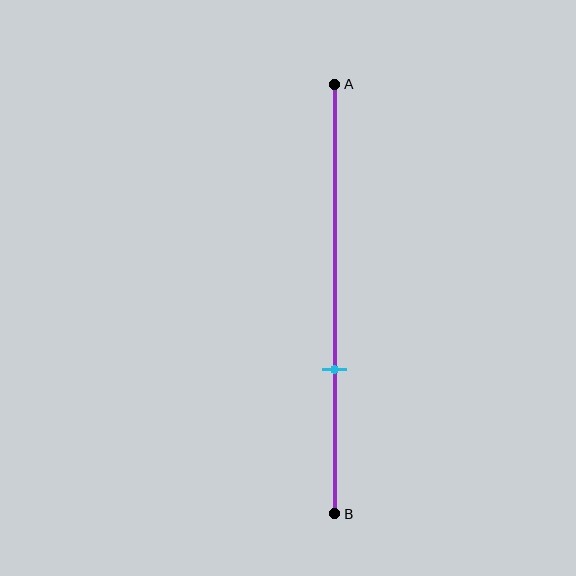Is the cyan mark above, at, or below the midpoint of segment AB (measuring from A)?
The cyan mark is below the midpoint of segment AB.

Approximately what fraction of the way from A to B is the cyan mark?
The cyan mark is approximately 65% of the way from A to B.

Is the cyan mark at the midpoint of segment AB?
No, the mark is at about 65% from A, not at the 50% midpoint.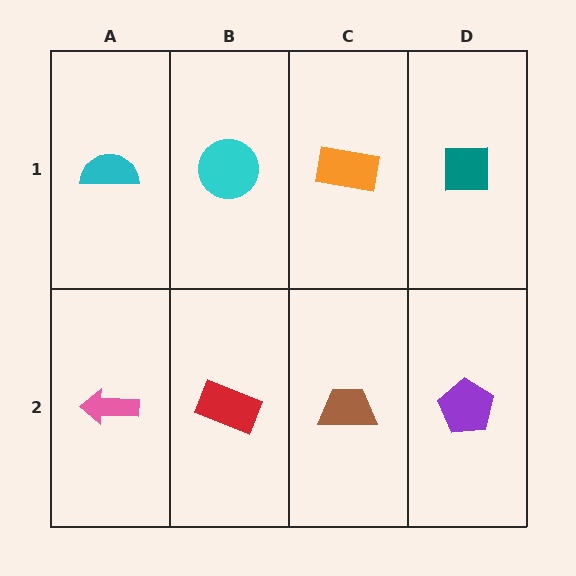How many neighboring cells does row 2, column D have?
2.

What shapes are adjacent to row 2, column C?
An orange rectangle (row 1, column C), a red rectangle (row 2, column B), a purple pentagon (row 2, column D).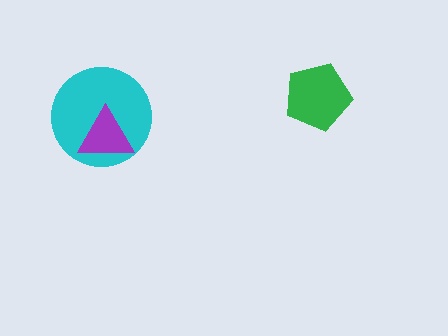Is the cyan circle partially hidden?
Yes, it is partially covered by another shape.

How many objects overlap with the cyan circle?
1 object overlaps with the cyan circle.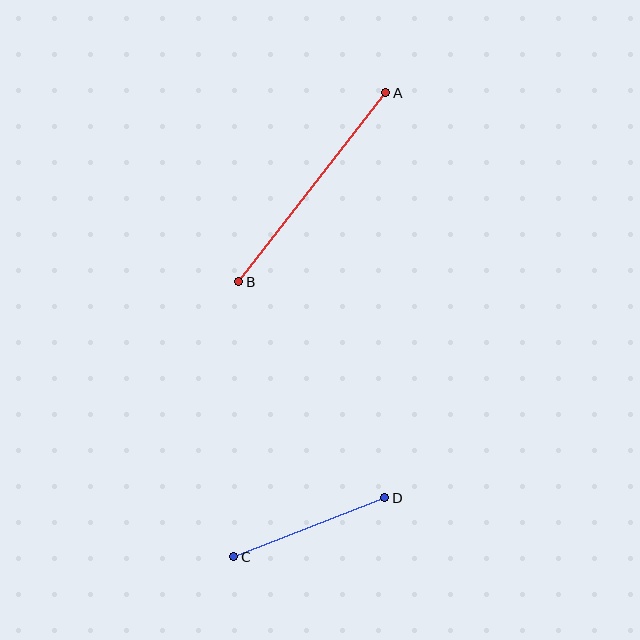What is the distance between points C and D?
The distance is approximately 162 pixels.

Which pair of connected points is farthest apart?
Points A and B are farthest apart.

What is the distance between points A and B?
The distance is approximately 239 pixels.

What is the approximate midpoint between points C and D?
The midpoint is at approximately (309, 527) pixels.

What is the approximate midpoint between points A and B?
The midpoint is at approximately (312, 187) pixels.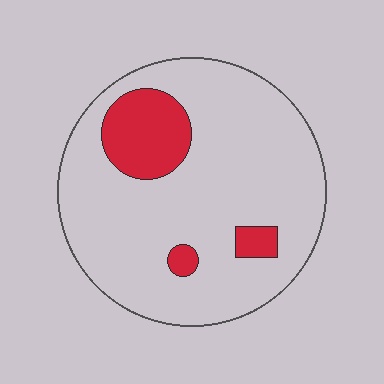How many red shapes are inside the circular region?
3.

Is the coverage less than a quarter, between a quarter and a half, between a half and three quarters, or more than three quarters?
Less than a quarter.